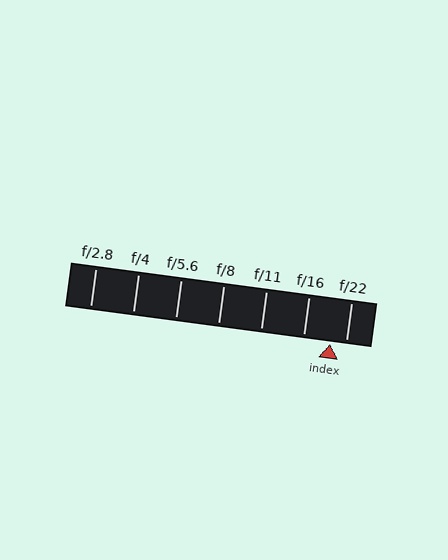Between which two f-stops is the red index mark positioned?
The index mark is between f/16 and f/22.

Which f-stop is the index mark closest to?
The index mark is closest to f/22.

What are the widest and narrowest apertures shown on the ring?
The widest aperture shown is f/2.8 and the narrowest is f/22.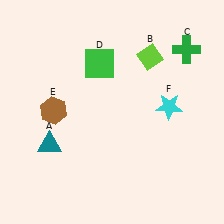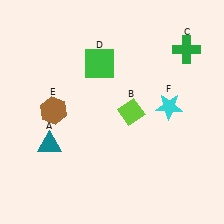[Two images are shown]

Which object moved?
The lime diamond (B) moved down.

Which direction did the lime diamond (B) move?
The lime diamond (B) moved down.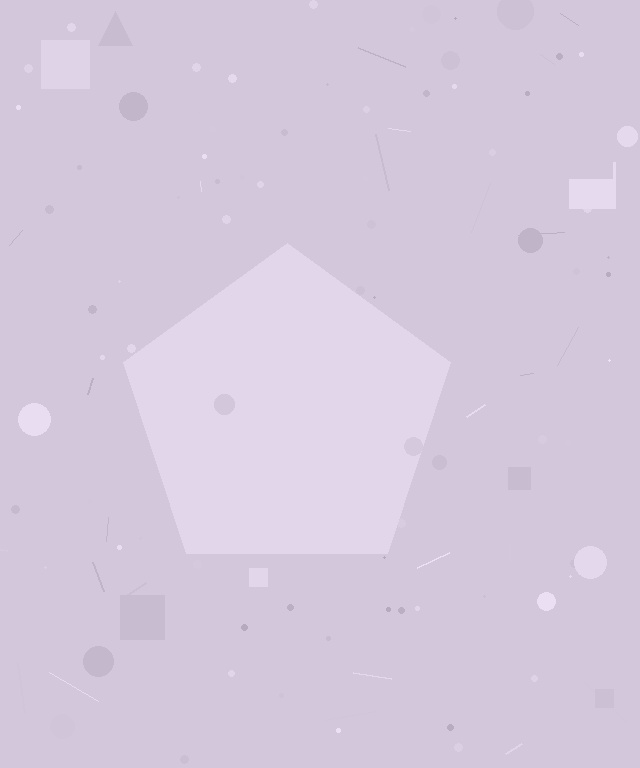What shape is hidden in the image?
A pentagon is hidden in the image.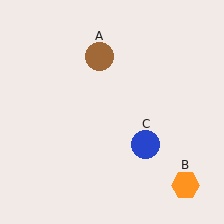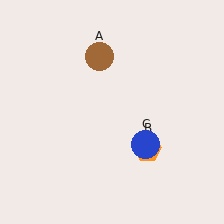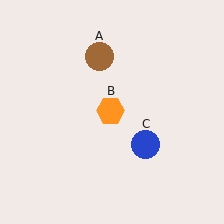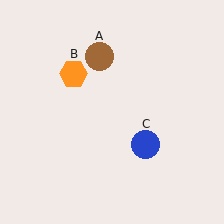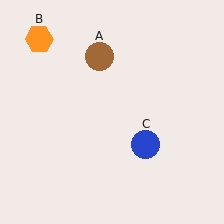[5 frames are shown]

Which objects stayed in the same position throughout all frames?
Brown circle (object A) and blue circle (object C) remained stationary.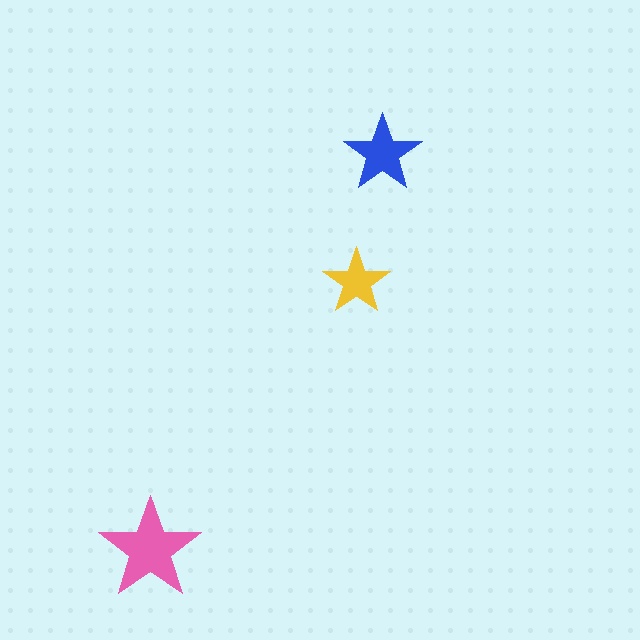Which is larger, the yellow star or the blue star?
The blue one.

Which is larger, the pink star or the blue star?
The pink one.